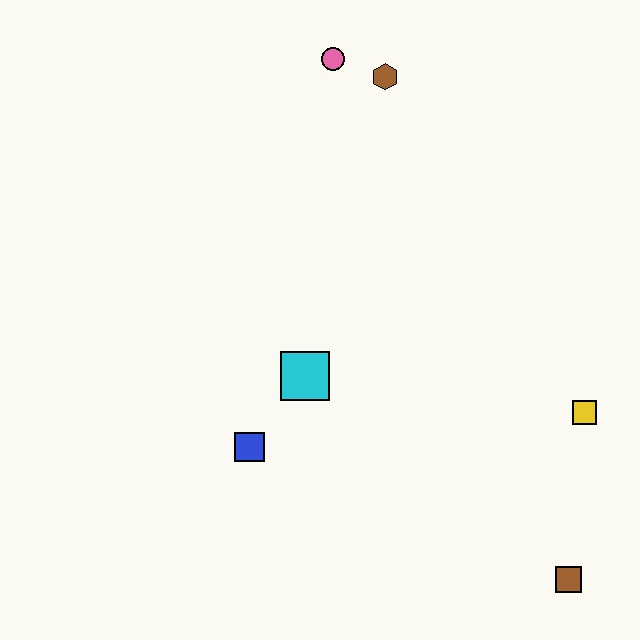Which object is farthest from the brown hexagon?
The brown square is farthest from the brown hexagon.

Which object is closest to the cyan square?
The blue square is closest to the cyan square.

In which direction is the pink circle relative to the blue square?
The pink circle is above the blue square.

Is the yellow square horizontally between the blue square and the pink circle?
No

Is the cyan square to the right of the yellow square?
No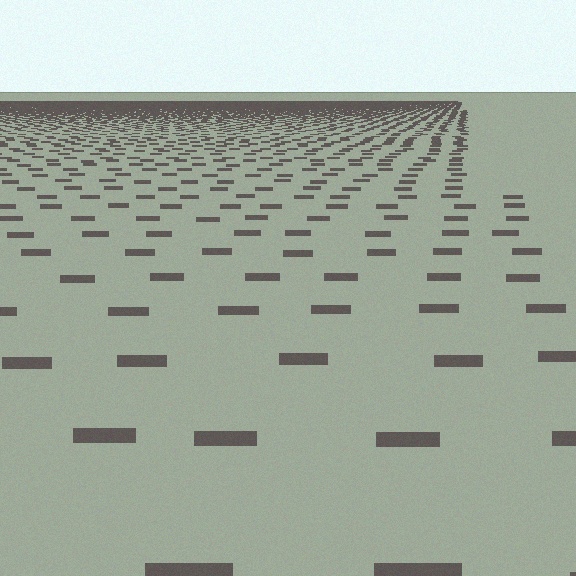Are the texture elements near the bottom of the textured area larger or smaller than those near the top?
Larger. Near the bottom, elements are closer to the viewer and appear at a bigger on-screen size.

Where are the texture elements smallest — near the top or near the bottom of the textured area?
Near the top.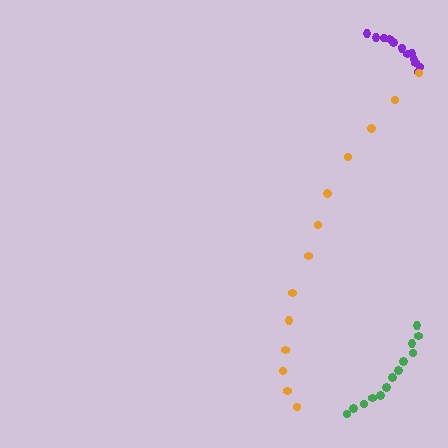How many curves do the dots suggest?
There are 3 distinct paths.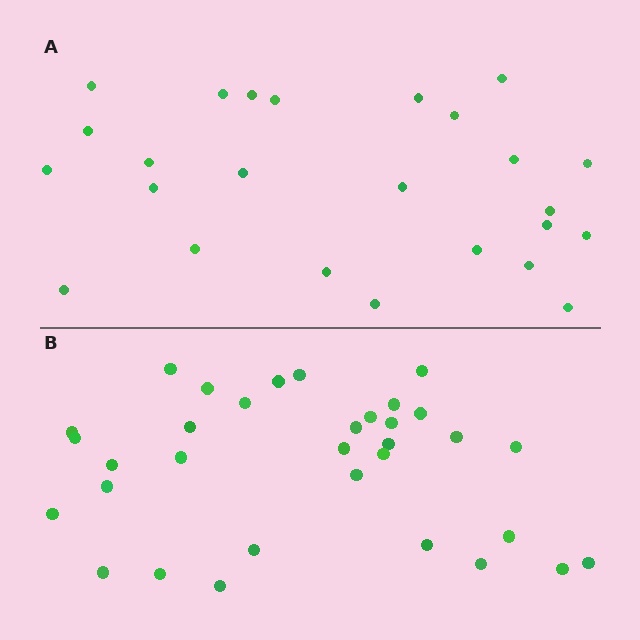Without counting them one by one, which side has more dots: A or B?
Region B (the bottom region) has more dots.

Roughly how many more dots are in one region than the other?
Region B has roughly 8 or so more dots than region A.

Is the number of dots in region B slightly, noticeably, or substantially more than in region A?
Region B has noticeably more, but not dramatically so. The ratio is roughly 1.3 to 1.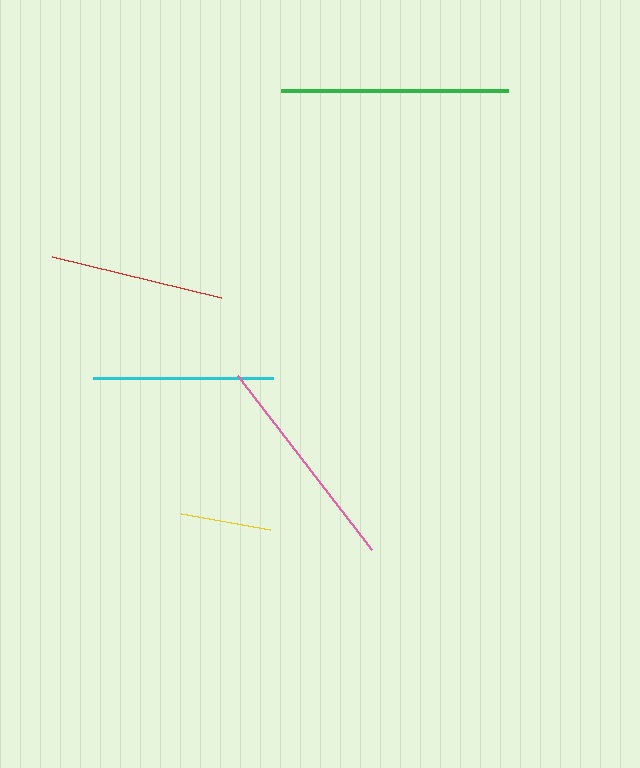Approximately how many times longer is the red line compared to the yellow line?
The red line is approximately 1.9 times the length of the yellow line.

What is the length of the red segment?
The red segment is approximately 174 pixels long.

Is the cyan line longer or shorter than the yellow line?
The cyan line is longer than the yellow line.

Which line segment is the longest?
The green line is the longest at approximately 227 pixels.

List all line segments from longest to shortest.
From longest to shortest: green, pink, cyan, red, yellow.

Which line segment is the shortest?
The yellow line is the shortest at approximately 90 pixels.